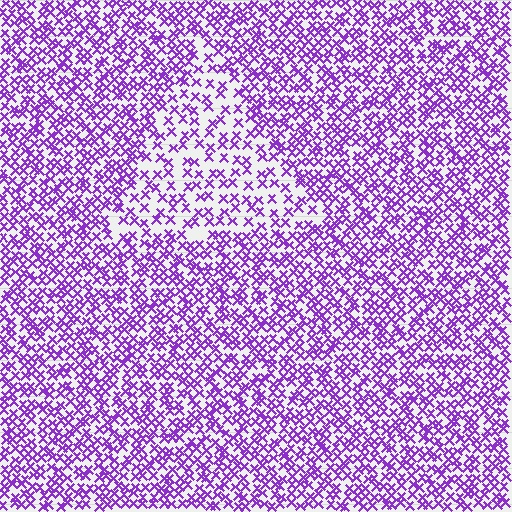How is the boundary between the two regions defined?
The boundary is defined by a change in element density (approximately 1.9x ratio). All elements are the same color, size, and shape.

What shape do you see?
I see a triangle.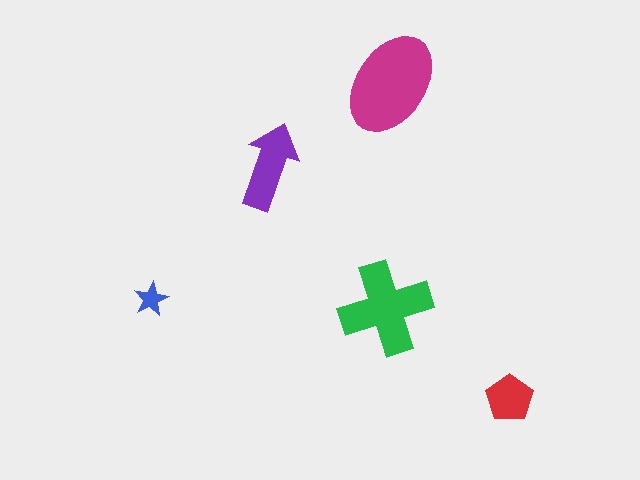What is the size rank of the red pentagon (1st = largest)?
4th.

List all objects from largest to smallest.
The magenta ellipse, the green cross, the purple arrow, the red pentagon, the blue star.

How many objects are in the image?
There are 5 objects in the image.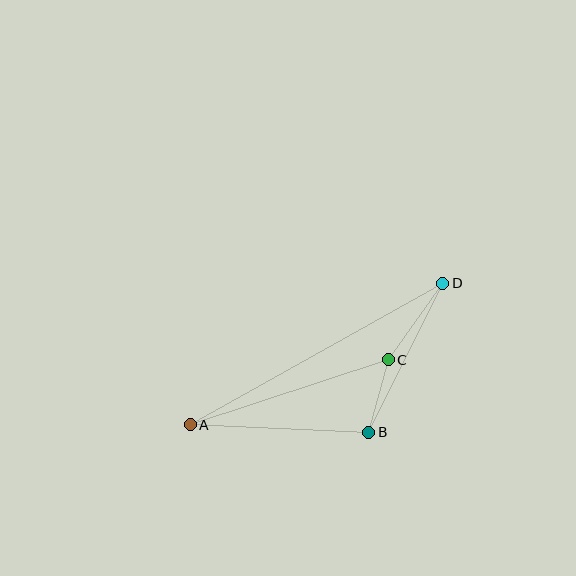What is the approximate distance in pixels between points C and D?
The distance between C and D is approximately 94 pixels.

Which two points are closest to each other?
Points B and C are closest to each other.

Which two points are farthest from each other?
Points A and D are farthest from each other.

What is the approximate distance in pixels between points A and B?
The distance between A and B is approximately 179 pixels.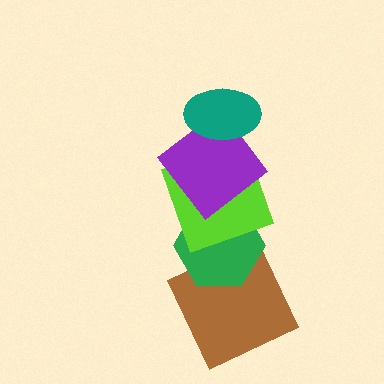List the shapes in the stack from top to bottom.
From top to bottom: the teal ellipse, the purple diamond, the lime square, the green hexagon, the brown square.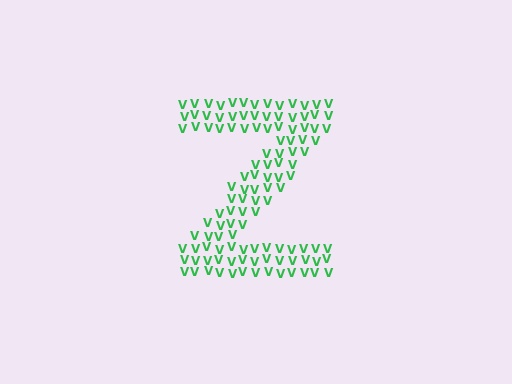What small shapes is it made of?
It is made of small letter V's.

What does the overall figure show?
The overall figure shows the letter Z.